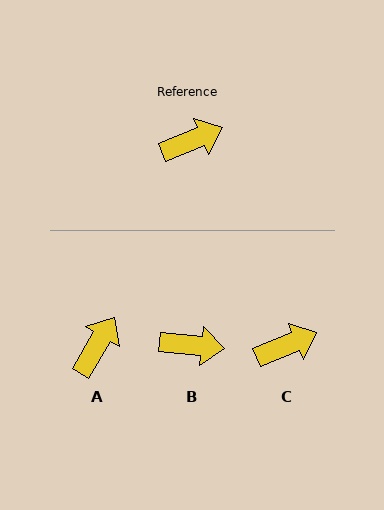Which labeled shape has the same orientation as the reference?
C.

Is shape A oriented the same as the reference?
No, it is off by about 36 degrees.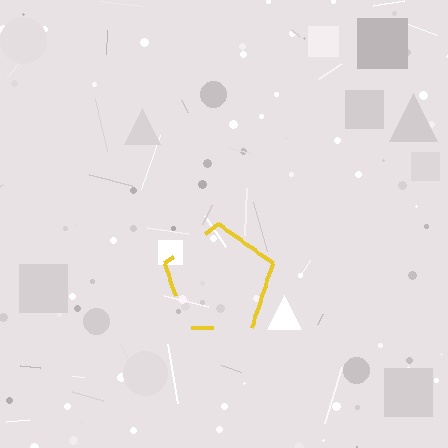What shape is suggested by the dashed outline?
The dashed outline suggests a pentagon.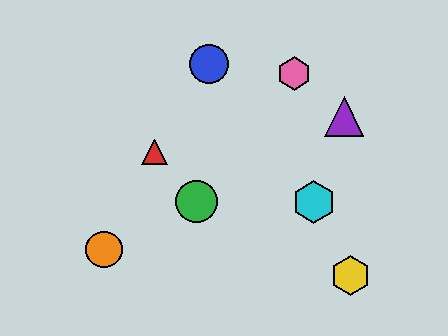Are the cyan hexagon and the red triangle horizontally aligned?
No, the cyan hexagon is at y≈202 and the red triangle is at y≈152.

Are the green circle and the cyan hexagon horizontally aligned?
Yes, both are at y≈202.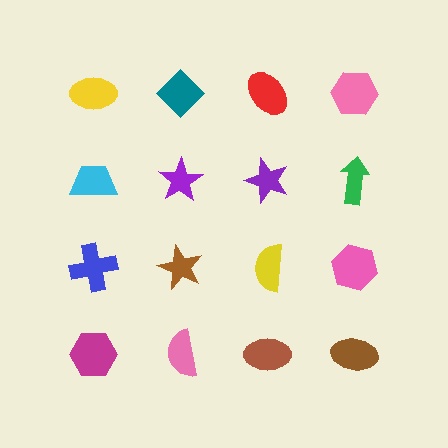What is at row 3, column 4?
A pink hexagon.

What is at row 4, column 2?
A pink semicircle.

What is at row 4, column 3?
A brown ellipse.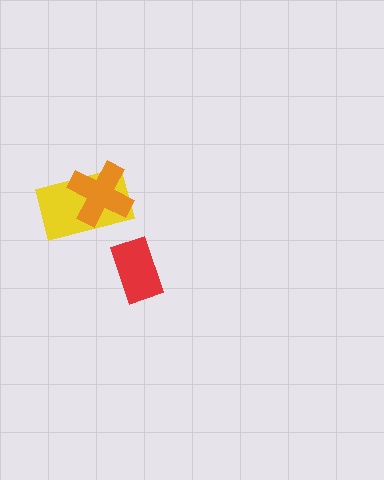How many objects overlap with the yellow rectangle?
1 object overlaps with the yellow rectangle.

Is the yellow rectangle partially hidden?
Yes, it is partially covered by another shape.